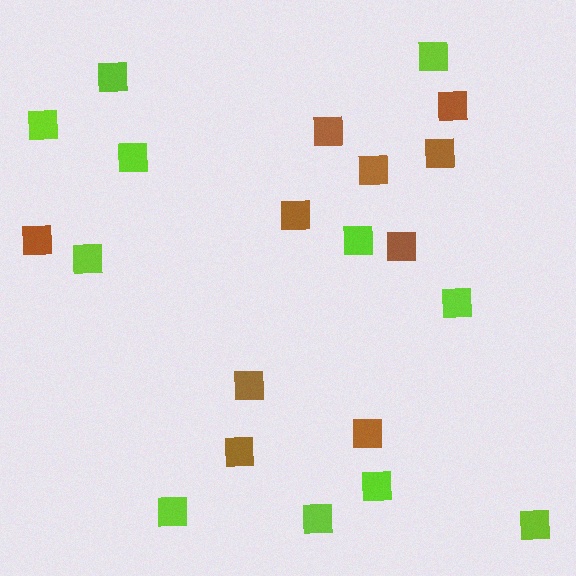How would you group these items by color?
There are 2 groups: one group of lime squares (11) and one group of brown squares (10).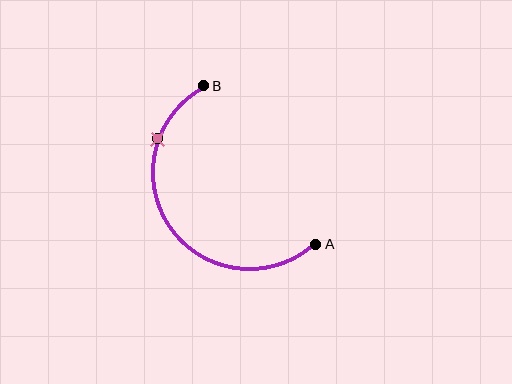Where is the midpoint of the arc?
The arc midpoint is the point on the curve farthest from the straight line joining A and B. It sits below and to the left of that line.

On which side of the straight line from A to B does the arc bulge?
The arc bulges below and to the left of the straight line connecting A and B.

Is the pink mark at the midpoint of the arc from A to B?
No. The pink mark lies on the arc but is closer to endpoint B. The arc midpoint would be at the point on the curve equidistant along the arc from both A and B.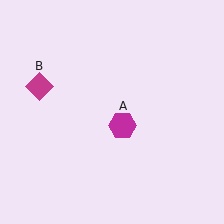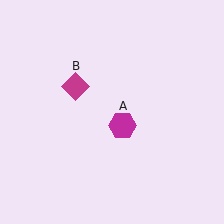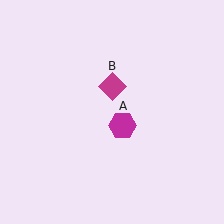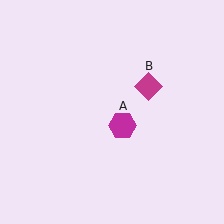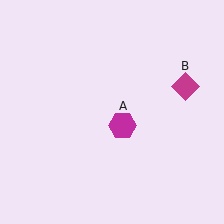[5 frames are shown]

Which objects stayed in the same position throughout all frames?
Magenta hexagon (object A) remained stationary.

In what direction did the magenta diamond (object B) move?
The magenta diamond (object B) moved right.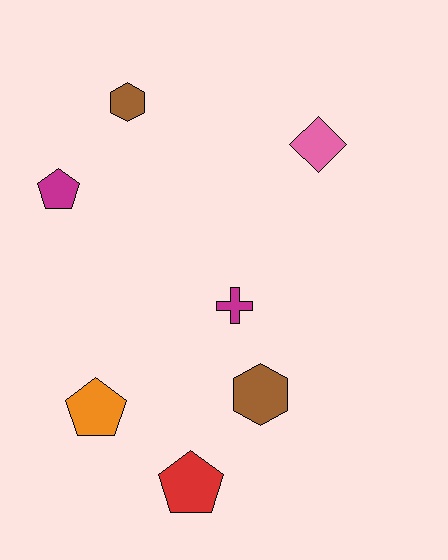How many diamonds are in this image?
There is 1 diamond.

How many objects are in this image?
There are 7 objects.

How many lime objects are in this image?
There are no lime objects.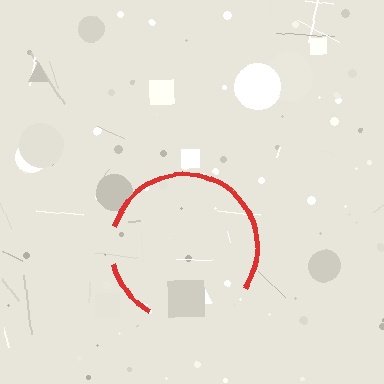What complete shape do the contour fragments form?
The contour fragments form a circle.